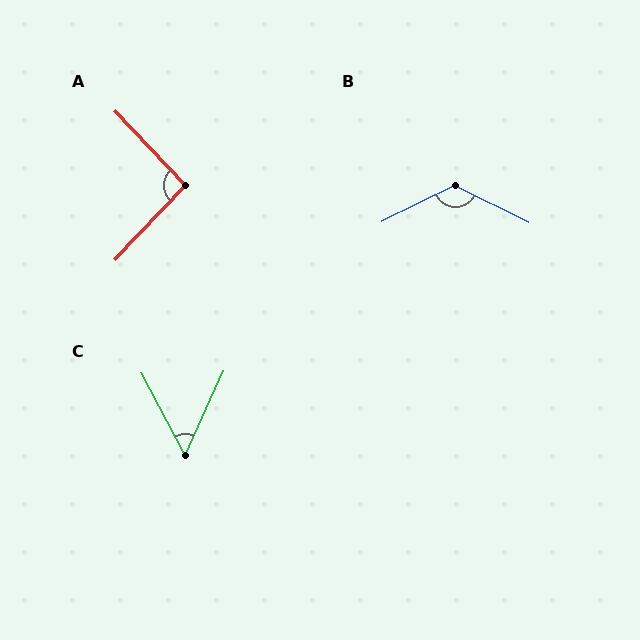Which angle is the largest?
B, at approximately 127 degrees.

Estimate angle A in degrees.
Approximately 94 degrees.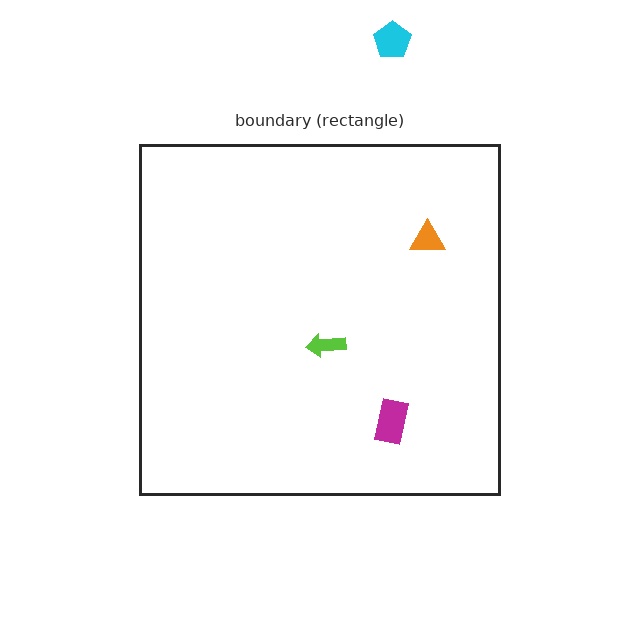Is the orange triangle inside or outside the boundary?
Inside.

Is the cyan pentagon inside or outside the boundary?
Outside.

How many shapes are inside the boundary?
3 inside, 1 outside.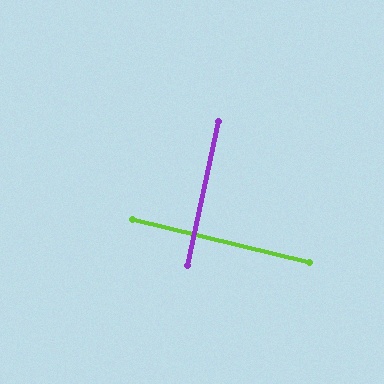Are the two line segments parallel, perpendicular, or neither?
Perpendicular — they meet at approximately 89°.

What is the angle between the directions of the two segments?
Approximately 89 degrees.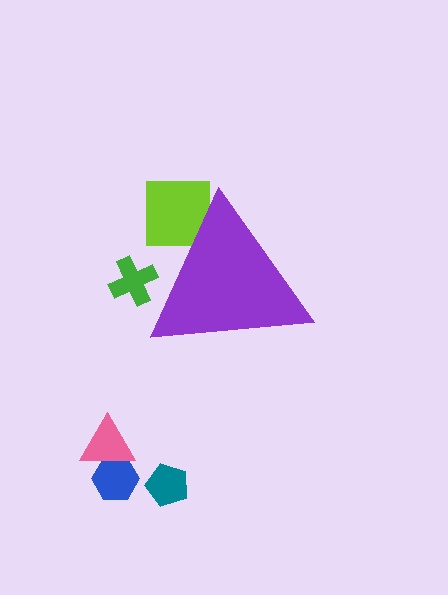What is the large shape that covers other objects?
A purple triangle.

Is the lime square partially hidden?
Yes, the lime square is partially hidden behind the purple triangle.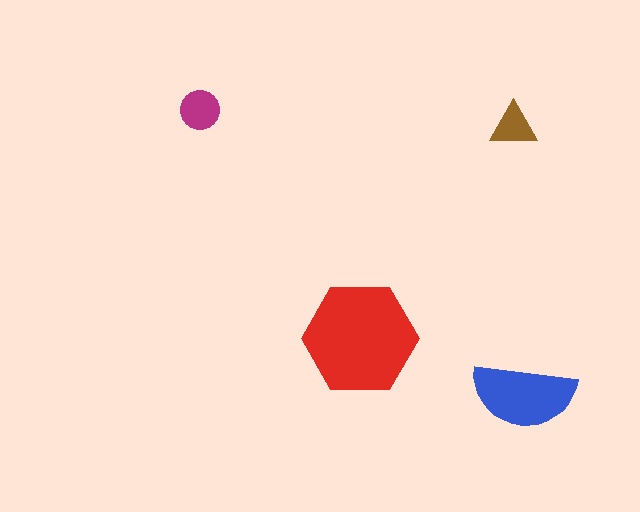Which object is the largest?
The red hexagon.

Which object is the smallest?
The brown triangle.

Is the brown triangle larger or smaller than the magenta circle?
Smaller.